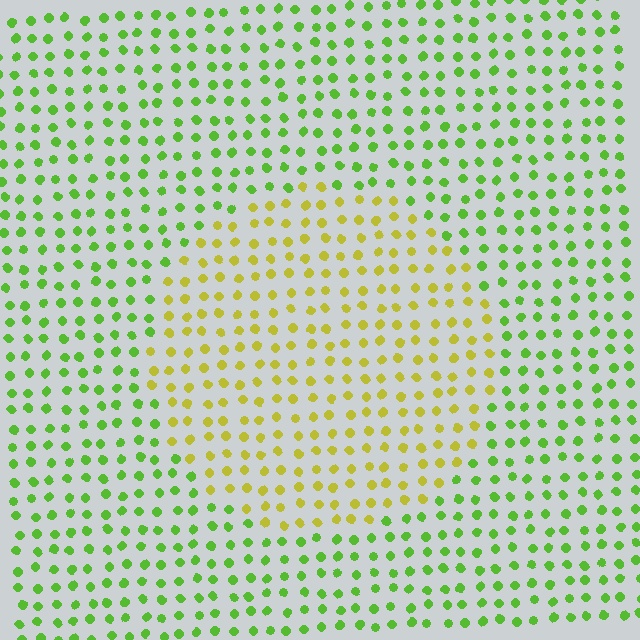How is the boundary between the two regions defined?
The boundary is defined purely by a slight shift in hue (about 44 degrees). Spacing, size, and orientation are identical on both sides.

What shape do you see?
I see a circle.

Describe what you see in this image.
The image is filled with small lime elements in a uniform arrangement. A circle-shaped region is visible where the elements are tinted to a slightly different hue, forming a subtle color boundary.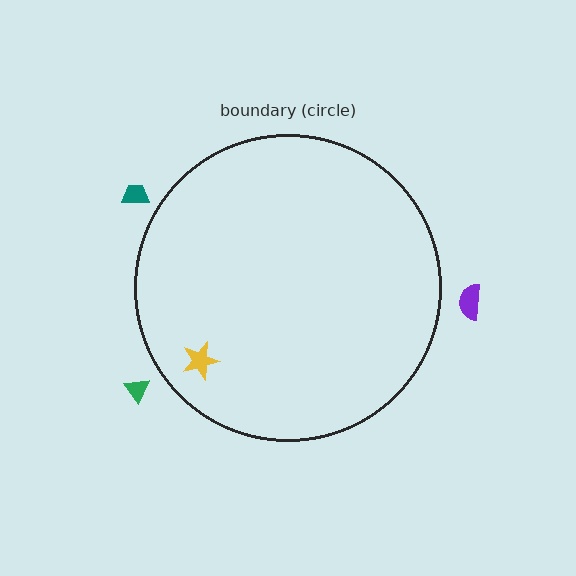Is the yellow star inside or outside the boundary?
Inside.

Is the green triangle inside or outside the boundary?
Outside.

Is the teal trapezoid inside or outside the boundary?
Outside.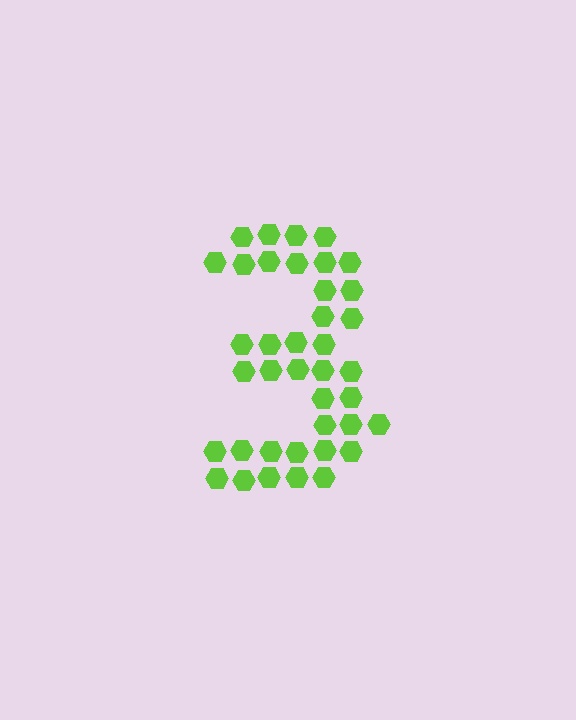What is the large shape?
The large shape is the digit 3.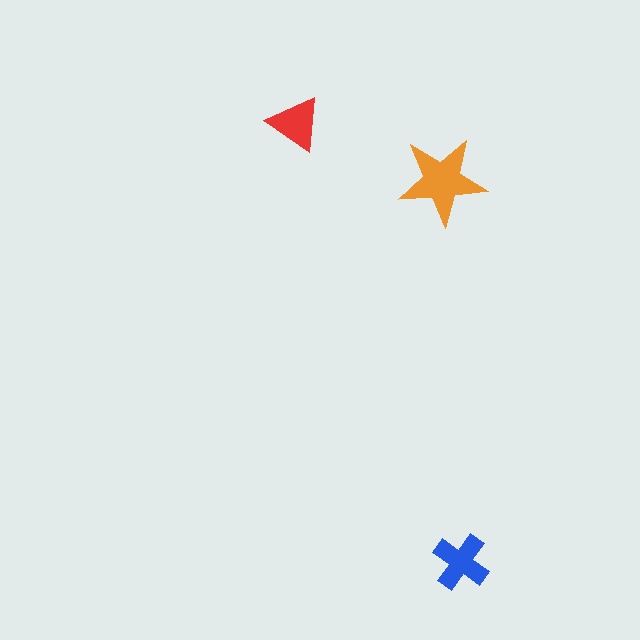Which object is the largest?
The orange star.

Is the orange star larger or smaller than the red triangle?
Larger.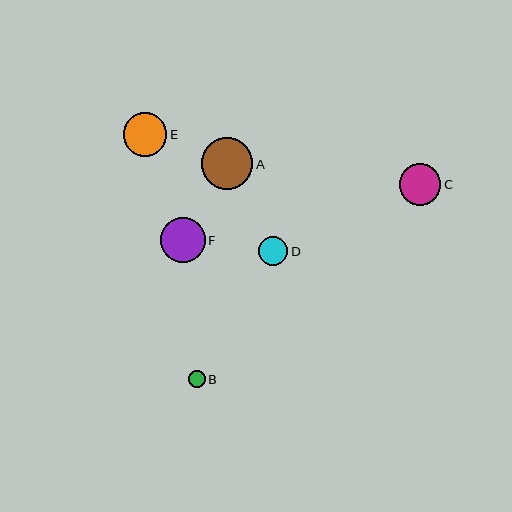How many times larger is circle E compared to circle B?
Circle E is approximately 2.6 times the size of circle B.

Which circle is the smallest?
Circle B is the smallest with a size of approximately 17 pixels.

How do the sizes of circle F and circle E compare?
Circle F and circle E are approximately the same size.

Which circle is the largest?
Circle A is the largest with a size of approximately 52 pixels.